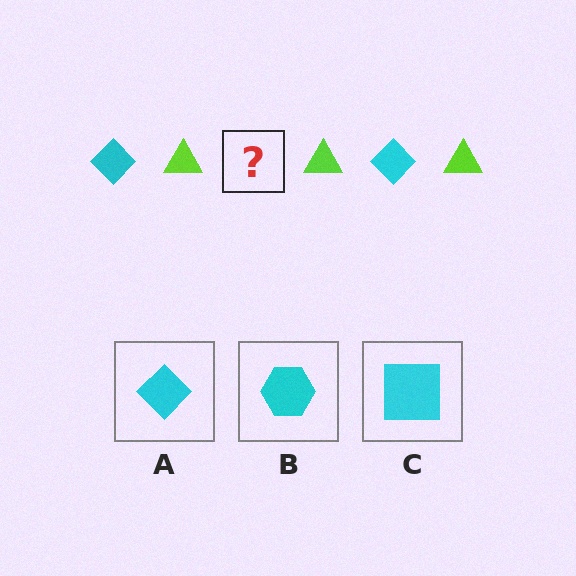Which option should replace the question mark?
Option A.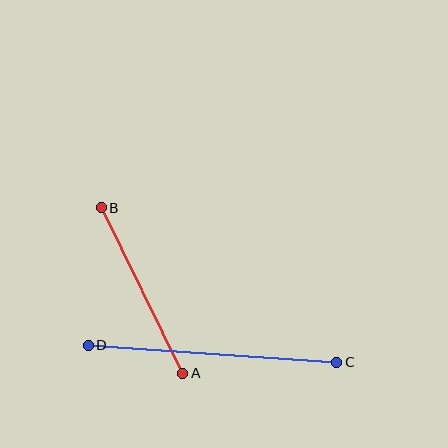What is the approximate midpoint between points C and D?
The midpoint is at approximately (212, 354) pixels.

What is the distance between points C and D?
The distance is approximately 249 pixels.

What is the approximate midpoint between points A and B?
The midpoint is at approximately (142, 290) pixels.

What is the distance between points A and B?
The distance is approximately 184 pixels.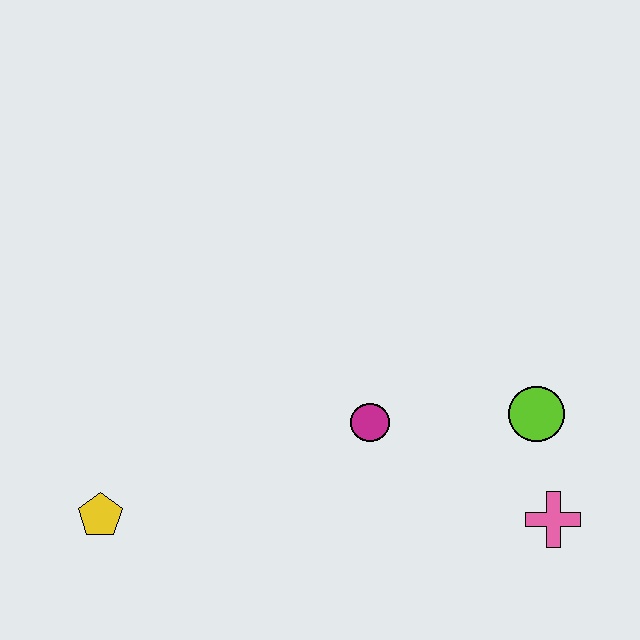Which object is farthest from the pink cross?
The yellow pentagon is farthest from the pink cross.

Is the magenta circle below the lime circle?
Yes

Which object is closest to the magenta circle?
The lime circle is closest to the magenta circle.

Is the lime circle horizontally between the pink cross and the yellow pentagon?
Yes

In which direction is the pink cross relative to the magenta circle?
The pink cross is to the right of the magenta circle.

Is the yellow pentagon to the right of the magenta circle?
No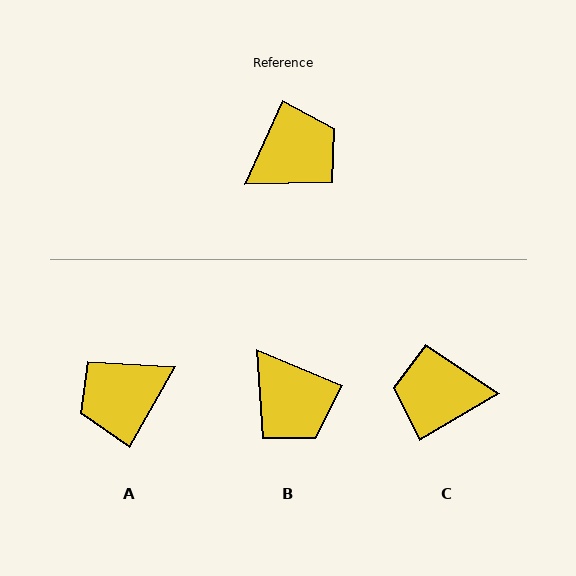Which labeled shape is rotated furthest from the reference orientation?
A, about 175 degrees away.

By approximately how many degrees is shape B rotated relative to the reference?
Approximately 88 degrees clockwise.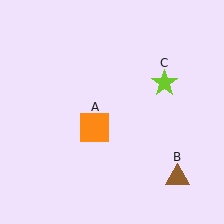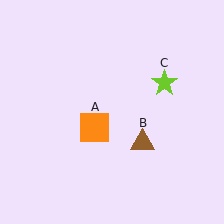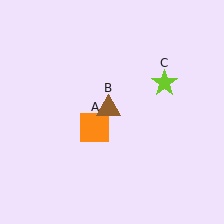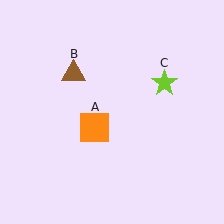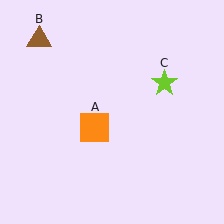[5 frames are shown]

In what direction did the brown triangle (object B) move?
The brown triangle (object B) moved up and to the left.